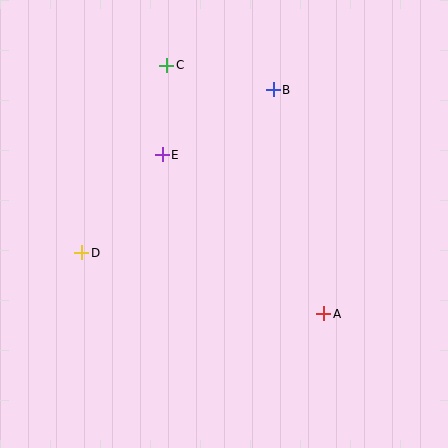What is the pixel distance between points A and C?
The distance between A and C is 294 pixels.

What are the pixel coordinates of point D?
Point D is at (82, 253).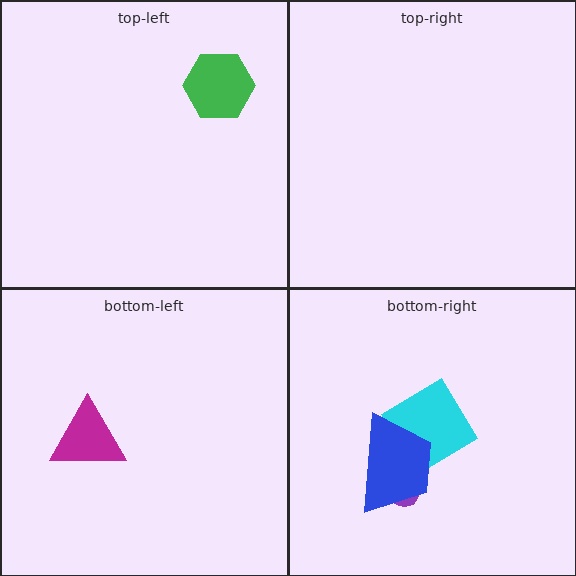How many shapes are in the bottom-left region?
1.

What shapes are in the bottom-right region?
The cyan diamond, the purple ellipse, the blue trapezoid.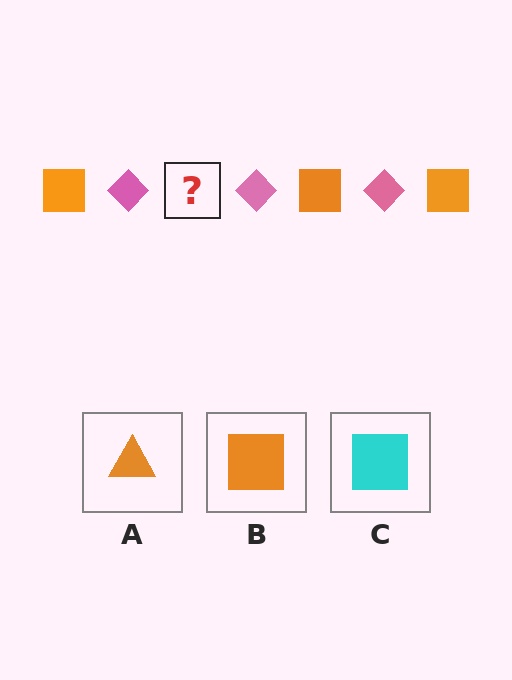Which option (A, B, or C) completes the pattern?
B.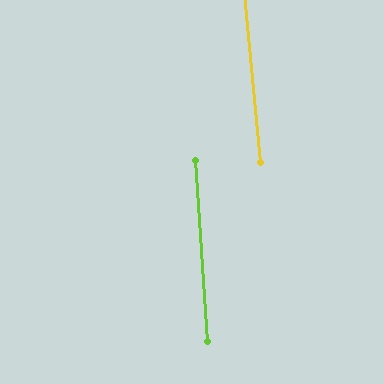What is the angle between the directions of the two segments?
Approximately 2 degrees.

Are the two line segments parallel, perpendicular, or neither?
Parallel — their directions differ by only 1.8°.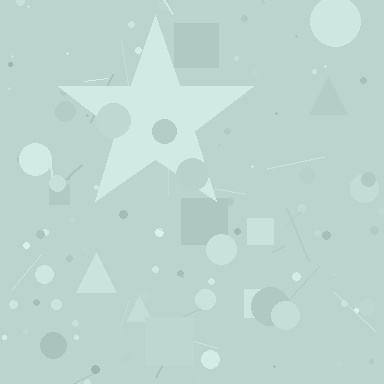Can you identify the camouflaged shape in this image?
The camouflaged shape is a star.